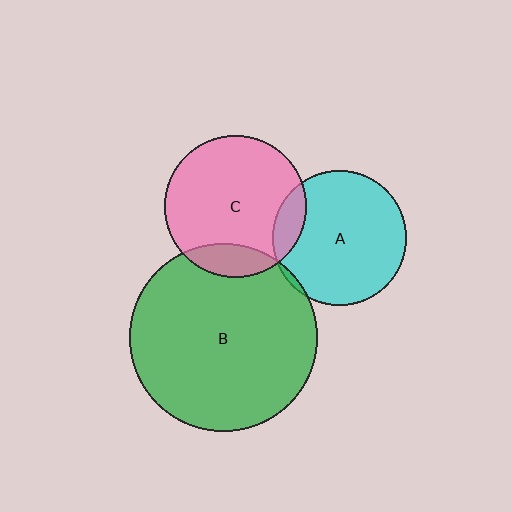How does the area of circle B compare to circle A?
Approximately 1.9 times.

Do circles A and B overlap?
Yes.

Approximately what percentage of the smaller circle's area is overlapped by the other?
Approximately 5%.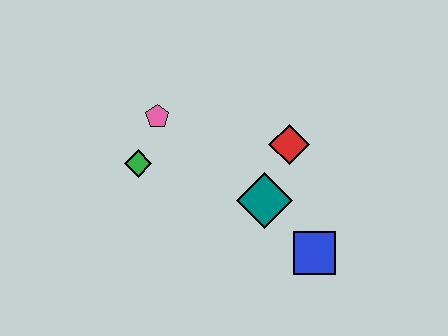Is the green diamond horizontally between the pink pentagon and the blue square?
No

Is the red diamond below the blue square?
No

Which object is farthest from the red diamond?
The green diamond is farthest from the red diamond.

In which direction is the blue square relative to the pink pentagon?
The blue square is to the right of the pink pentagon.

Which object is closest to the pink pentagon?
The green diamond is closest to the pink pentagon.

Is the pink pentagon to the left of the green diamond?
No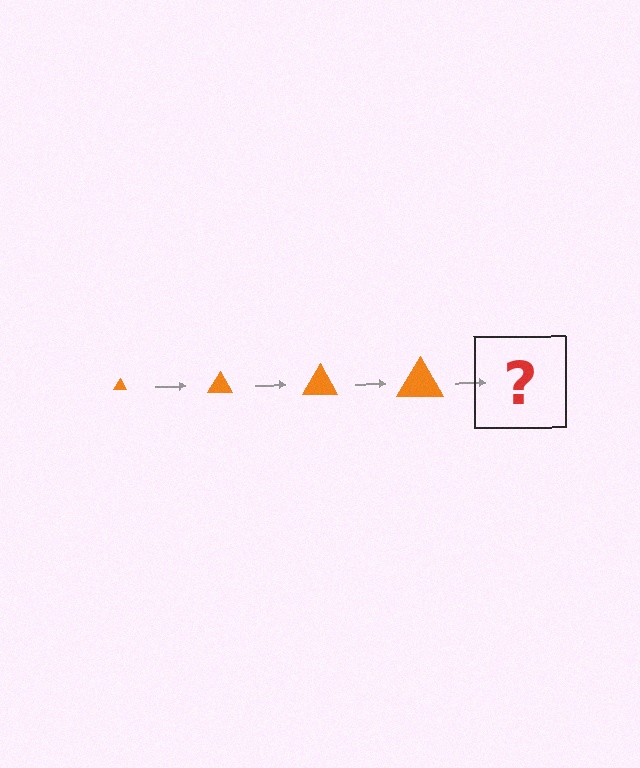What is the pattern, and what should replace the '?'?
The pattern is that the triangle gets progressively larger each step. The '?' should be an orange triangle, larger than the previous one.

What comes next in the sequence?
The next element should be an orange triangle, larger than the previous one.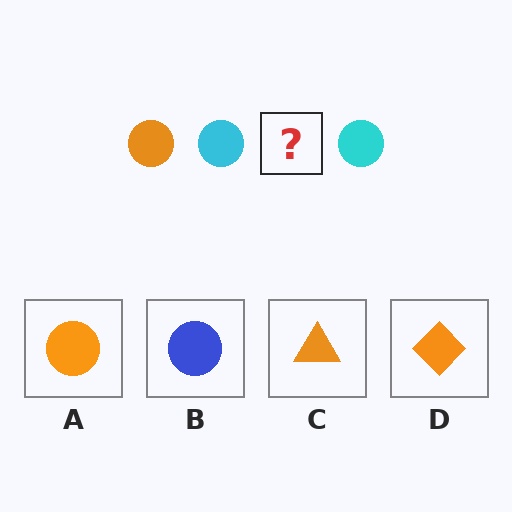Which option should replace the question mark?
Option A.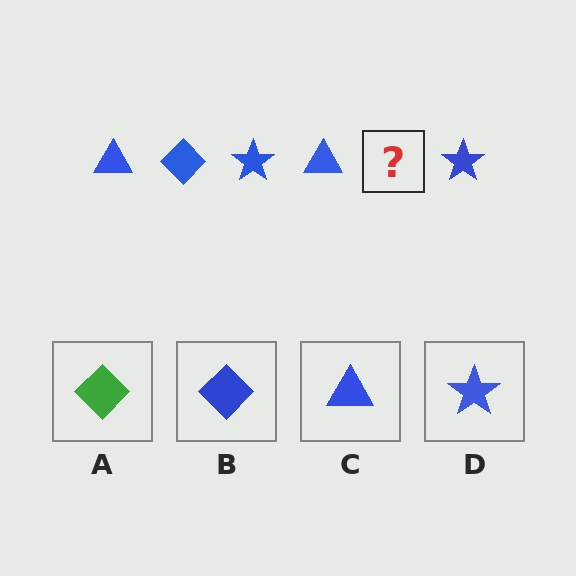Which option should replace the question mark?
Option B.